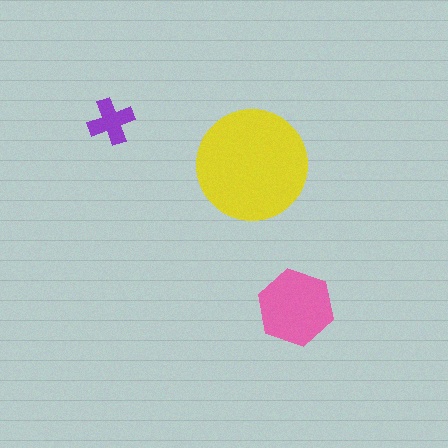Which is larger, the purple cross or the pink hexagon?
The pink hexagon.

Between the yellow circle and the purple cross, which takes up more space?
The yellow circle.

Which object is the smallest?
The purple cross.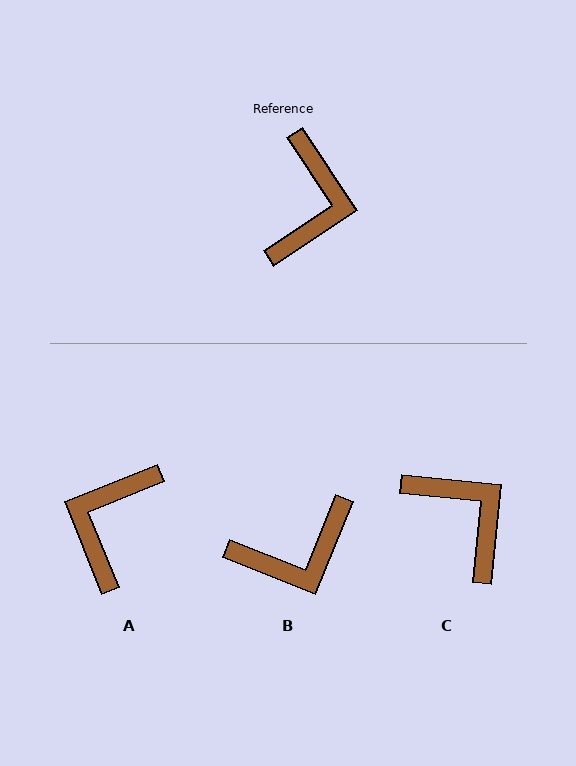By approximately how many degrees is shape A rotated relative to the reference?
Approximately 168 degrees counter-clockwise.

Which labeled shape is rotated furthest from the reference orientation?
A, about 168 degrees away.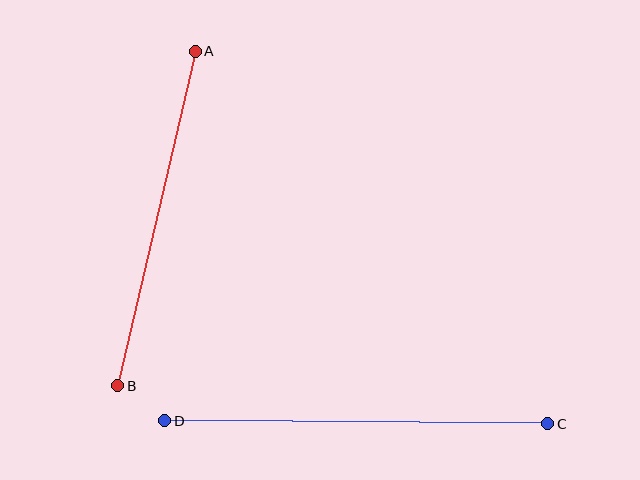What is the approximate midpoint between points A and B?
The midpoint is at approximately (157, 219) pixels.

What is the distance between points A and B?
The distance is approximately 344 pixels.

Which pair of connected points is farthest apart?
Points C and D are farthest apart.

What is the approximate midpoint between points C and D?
The midpoint is at approximately (356, 422) pixels.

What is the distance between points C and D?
The distance is approximately 383 pixels.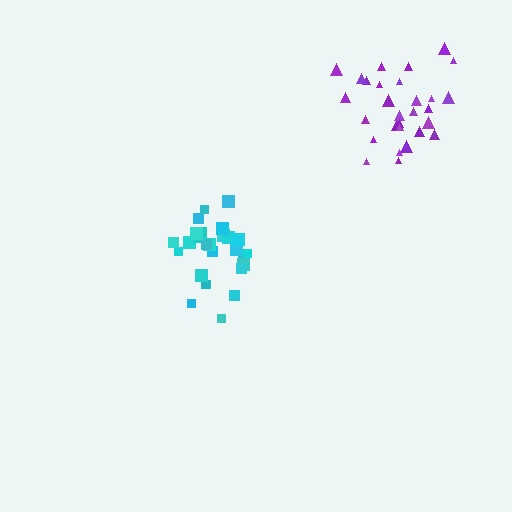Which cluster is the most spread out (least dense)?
Purple.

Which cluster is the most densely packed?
Cyan.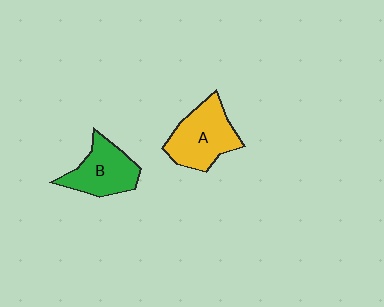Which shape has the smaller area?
Shape B (green).